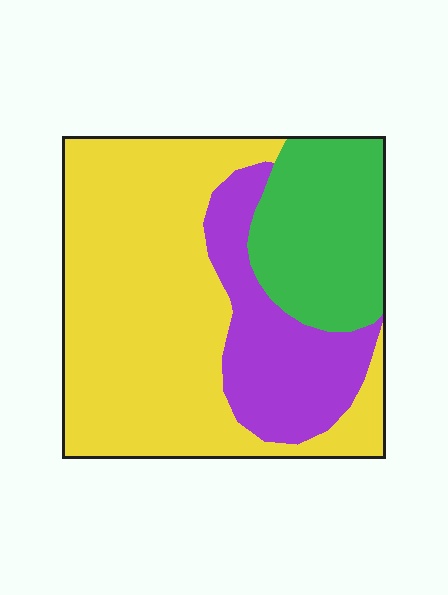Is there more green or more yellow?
Yellow.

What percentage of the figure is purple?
Purple takes up about one fifth (1/5) of the figure.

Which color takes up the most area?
Yellow, at roughly 55%.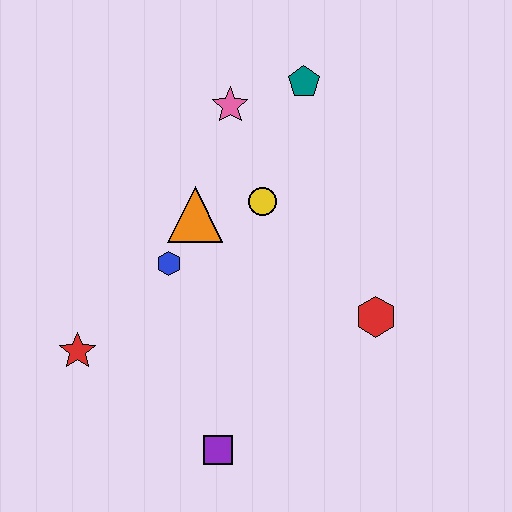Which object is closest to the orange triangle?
The blue hexagon is closest to the orange triangle.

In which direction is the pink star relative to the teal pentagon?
The pink star is to the left of the teal pentagon.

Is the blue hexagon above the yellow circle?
No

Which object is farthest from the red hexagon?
The red star is farthest from the red hexagon.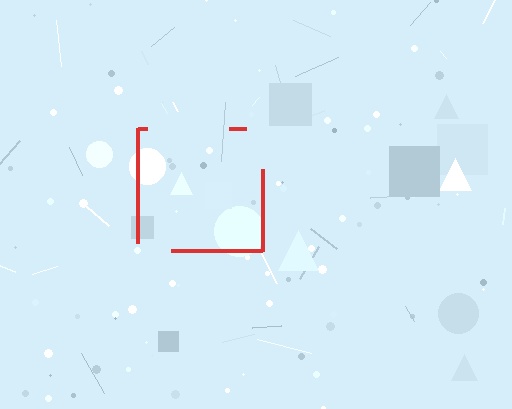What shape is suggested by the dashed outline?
The dashed outline suggests a square.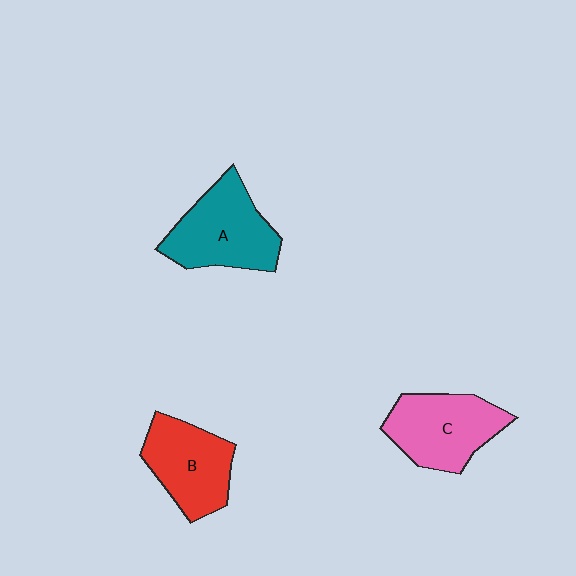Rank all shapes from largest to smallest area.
From largest to smallest: A (teal), C (pink), B (red).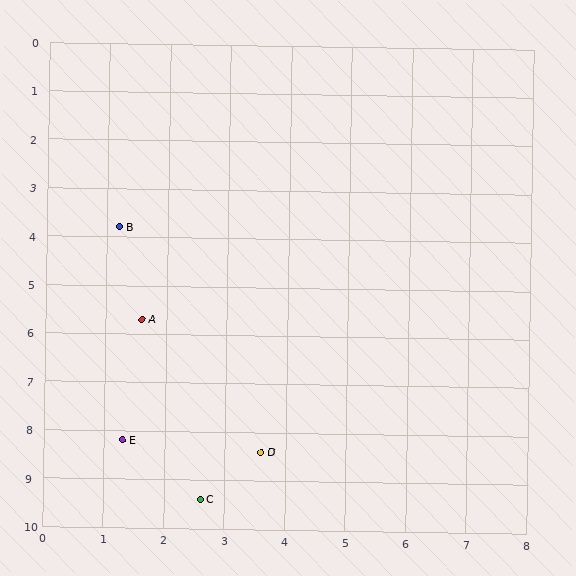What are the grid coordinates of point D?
Point D is at approximately (3.6, 8.4).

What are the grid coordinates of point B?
Point B is at approximately (1.2, 3.8).